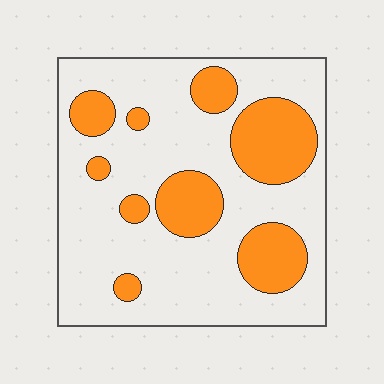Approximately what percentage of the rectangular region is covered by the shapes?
Approximately 25%.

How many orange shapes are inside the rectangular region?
9.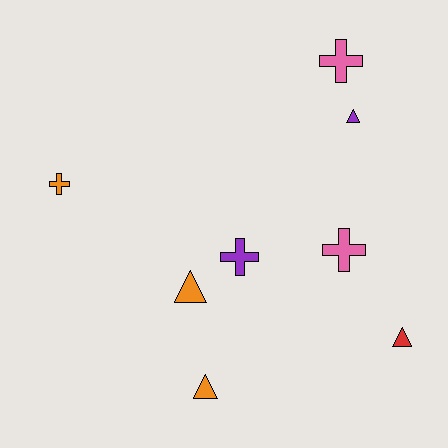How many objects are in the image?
There are 8 objects.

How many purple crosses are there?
There is 1 purple cross.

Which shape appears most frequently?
Triangle, with 4 objects.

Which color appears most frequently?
Orange, with 3 objects.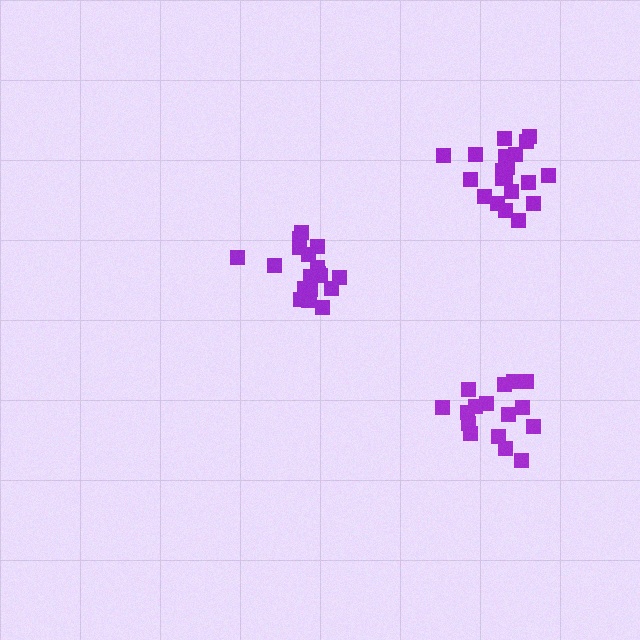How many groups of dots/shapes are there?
There are 3 groups.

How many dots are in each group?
Group 1: 16 dots, Group 2: 20 dots, Group 3: 20 dots (56 total).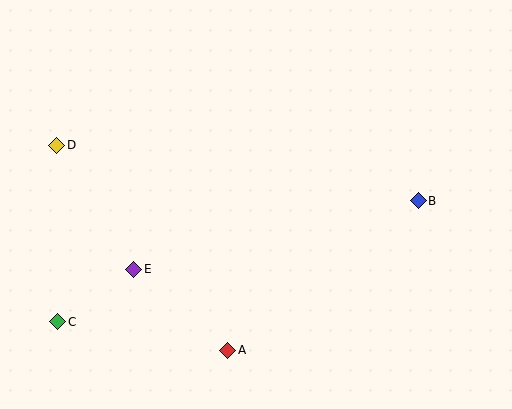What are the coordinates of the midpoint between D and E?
The midpoint between D and E is at (95, 207).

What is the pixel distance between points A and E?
The distance between A and E is 124 pixels.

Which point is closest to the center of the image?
Point E at (134, 269) is closest to the center.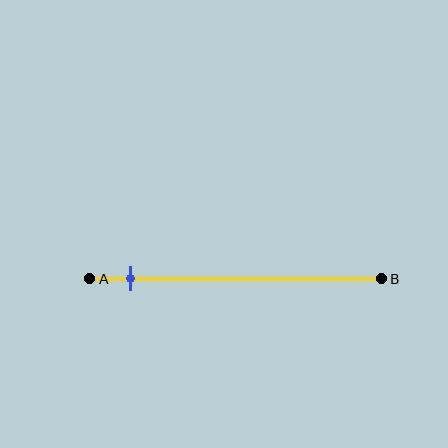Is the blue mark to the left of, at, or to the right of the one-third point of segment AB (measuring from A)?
The blue mark is to the left of the one-third point of segment AB.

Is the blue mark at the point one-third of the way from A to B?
No, the mark is at about 15% from A, not at the 33% one-third point.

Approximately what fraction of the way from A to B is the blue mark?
The blue mark is approximately 15% of the way from A to B.